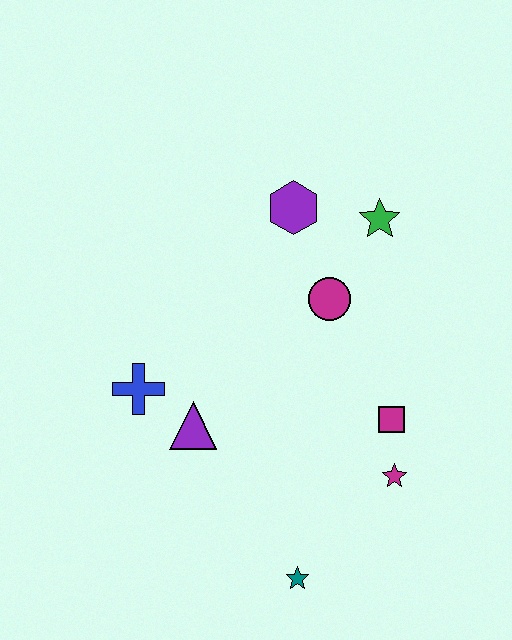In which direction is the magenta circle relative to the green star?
The magenta circle is below the green star.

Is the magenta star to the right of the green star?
Yes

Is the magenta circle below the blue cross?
No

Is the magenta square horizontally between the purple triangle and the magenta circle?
No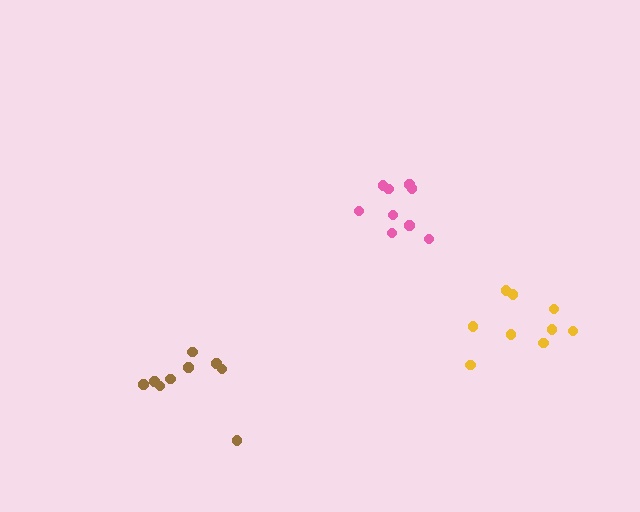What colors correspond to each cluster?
The clusters are colored: brown, pink, yellow.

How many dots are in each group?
Group 1: 9 dots, Group 2: 9 dots, Group 3: 9 dots (27 total).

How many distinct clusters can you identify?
There are 3 distinct clusters.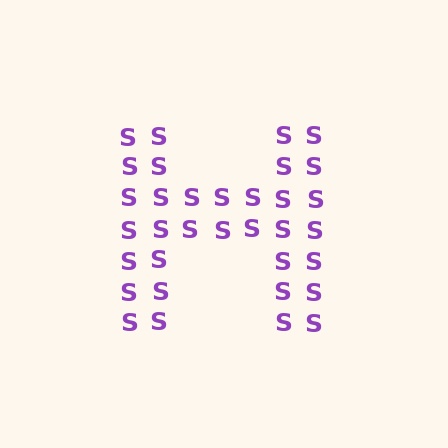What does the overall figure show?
The overall figure shows the letter H.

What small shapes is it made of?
It is made of small letter S's.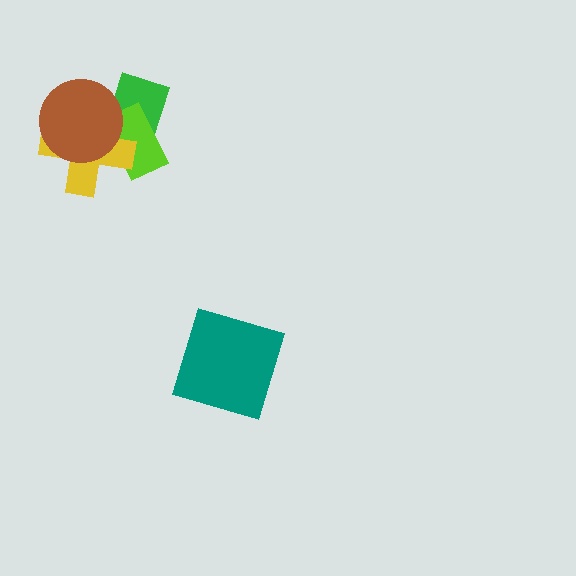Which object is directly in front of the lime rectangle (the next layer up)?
The yellow cross is directly in front of the lime rectangle.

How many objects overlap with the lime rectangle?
3 objects overlap with the lime rectangle.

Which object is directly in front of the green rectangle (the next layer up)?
The lime rectangle is directly in front of the green rectangle.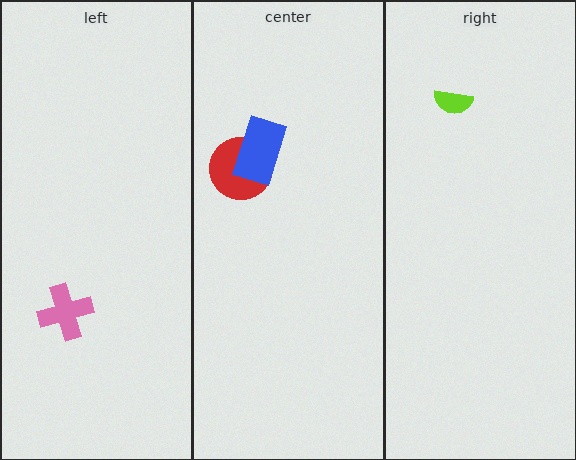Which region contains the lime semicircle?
The right region.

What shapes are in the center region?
The red circle, the blue rectangle.